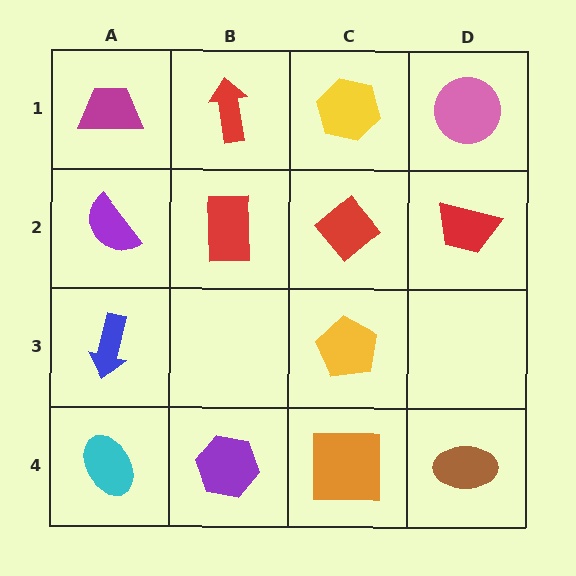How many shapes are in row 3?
2 shapes.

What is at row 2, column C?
A red diamond.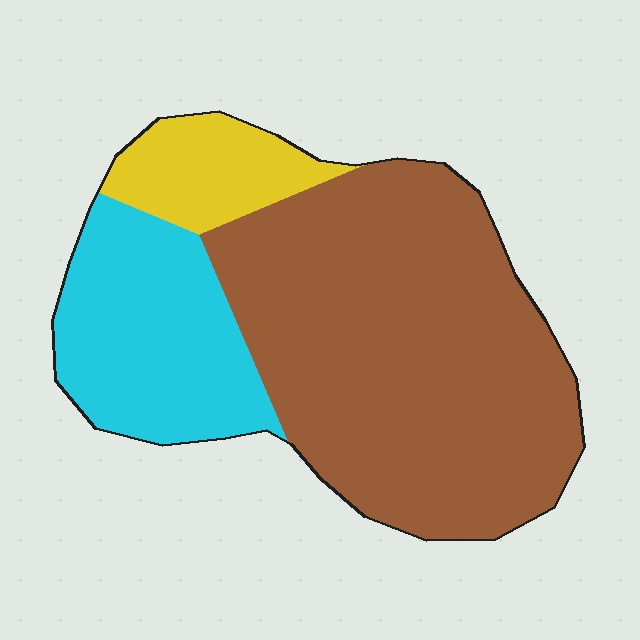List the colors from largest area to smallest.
From largest to smallest: brown, cyan, yellow.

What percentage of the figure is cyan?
Cyan takes up about one quarter (1/4) of the figure.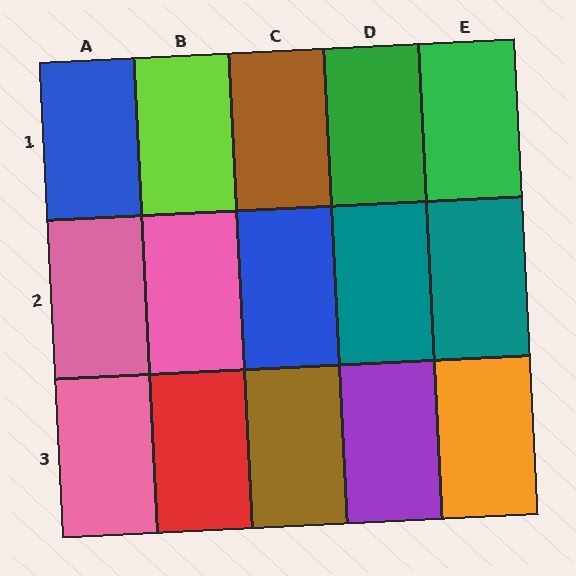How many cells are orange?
1 cell is orange.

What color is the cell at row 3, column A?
Pink.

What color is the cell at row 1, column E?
Green.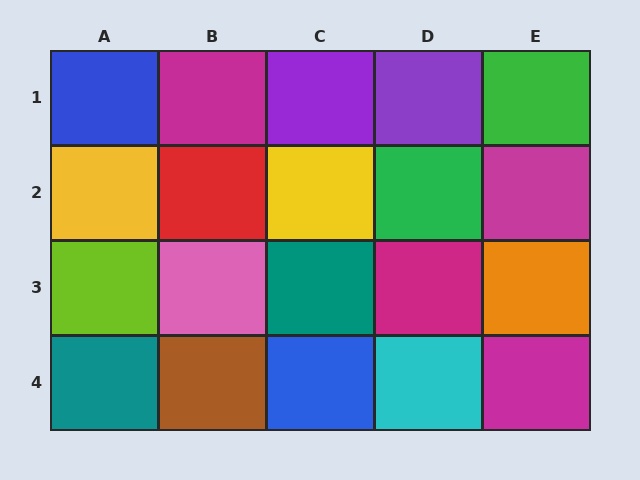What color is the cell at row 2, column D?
Green.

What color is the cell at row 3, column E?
Orange.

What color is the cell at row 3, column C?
Teal.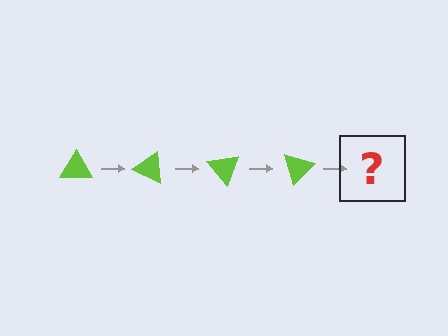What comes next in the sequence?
The next element should be a lime triangle rotated 100 degrees.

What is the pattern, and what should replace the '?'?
The pattern is that the triangle rotates 25 degrees each step. The '?' should be a lime triangle rotated 100 degrees.